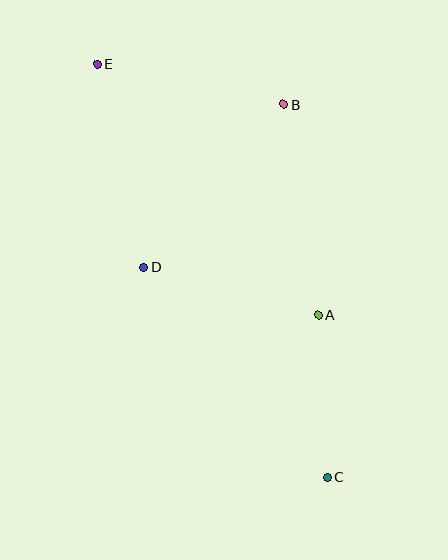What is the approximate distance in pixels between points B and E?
The distance between B and E is approximately 191 pixels.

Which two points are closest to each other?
Points A and C are closest to each other.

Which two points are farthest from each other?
Points C and E are farthest from each other.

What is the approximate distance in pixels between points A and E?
The distance between A and E is approximately 335 pixels.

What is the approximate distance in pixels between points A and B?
The distance between A and B is approximately 214 pixels.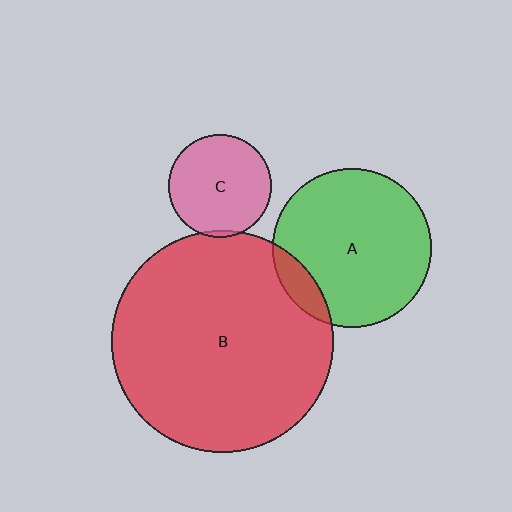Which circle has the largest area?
Circle B (red).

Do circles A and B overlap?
Yes.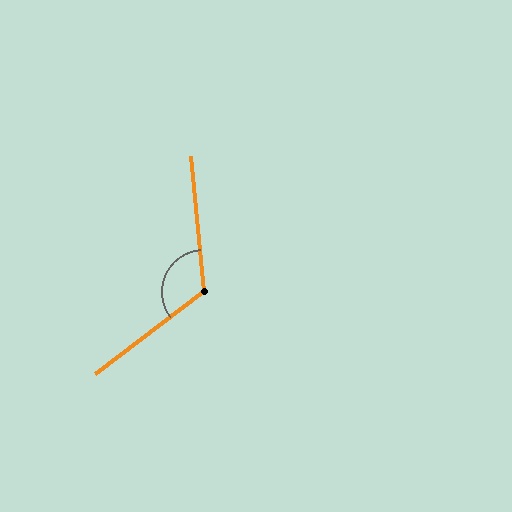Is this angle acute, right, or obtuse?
It is obtuse.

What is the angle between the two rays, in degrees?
Approximately 122 degrees.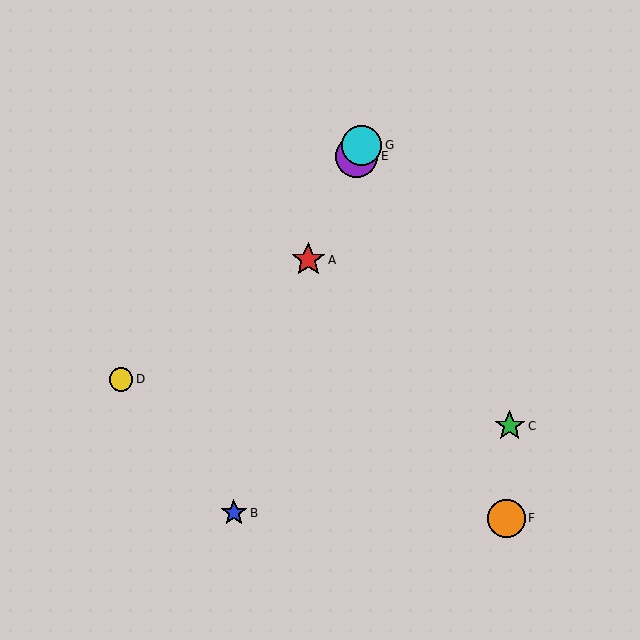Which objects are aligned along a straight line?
Objects A, E, G are aligned along a straight line.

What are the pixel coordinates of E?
Object E is at (356, 156).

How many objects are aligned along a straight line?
3 objects (A, E, G) are aligned along a straight line.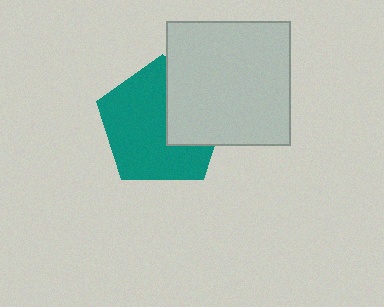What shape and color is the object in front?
The object in front is a light gray square.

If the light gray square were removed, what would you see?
You would see the complete teal pentagon.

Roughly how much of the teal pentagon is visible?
Most of it is visible (roughly 66%).